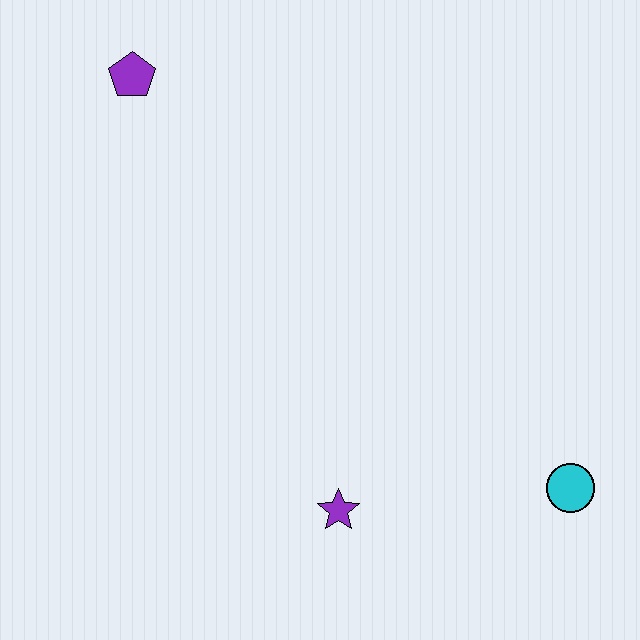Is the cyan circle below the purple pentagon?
Yes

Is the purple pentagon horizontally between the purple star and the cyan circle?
No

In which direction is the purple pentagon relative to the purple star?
The purple pentagon is above the purple star.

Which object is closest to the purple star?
The cyan circle is closest to the purple star.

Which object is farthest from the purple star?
The purple pentagon is farthest from the purple star.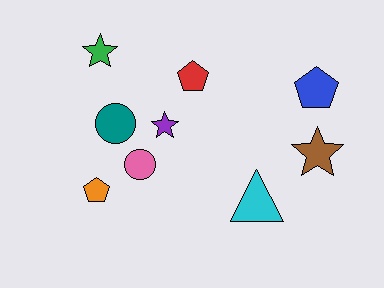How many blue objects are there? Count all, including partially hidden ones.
There is 1 blue object.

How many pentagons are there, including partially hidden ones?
There are 3 pentagons.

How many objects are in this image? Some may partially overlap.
There are 9 objects.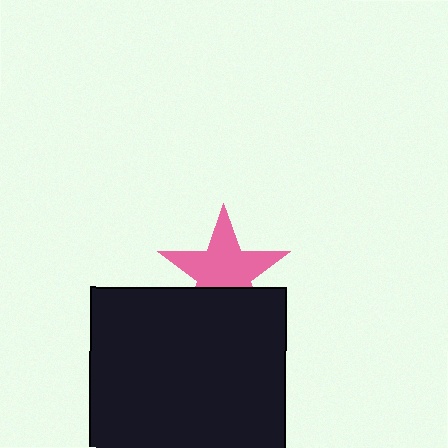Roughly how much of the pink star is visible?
Most of it is visible (roughly 69%).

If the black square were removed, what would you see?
You would see the complete pink star.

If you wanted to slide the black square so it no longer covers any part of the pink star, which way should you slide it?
Slide it down — that is the most direct way to separate the two shapes.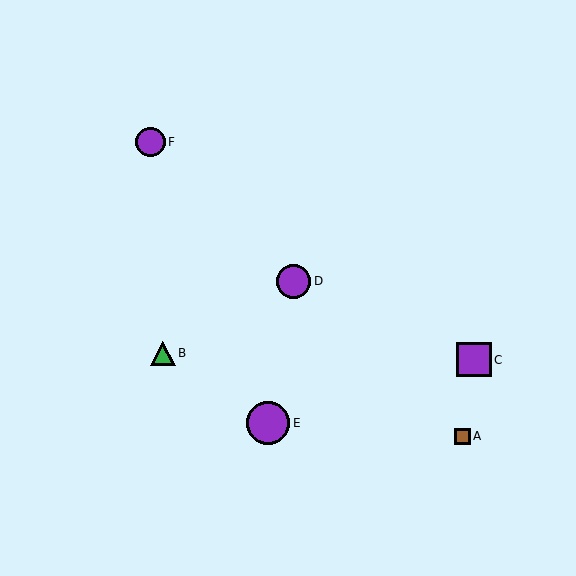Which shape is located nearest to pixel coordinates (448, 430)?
The brown square (labeled A) at (463, 436) is nearest to that location.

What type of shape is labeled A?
Shape A is a brown square.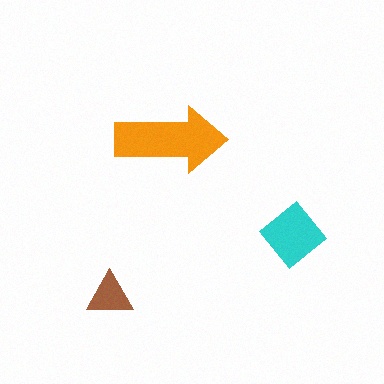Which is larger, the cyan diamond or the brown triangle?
The cyan diamond.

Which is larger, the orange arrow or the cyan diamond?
The orange arrow.